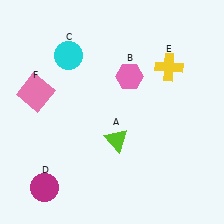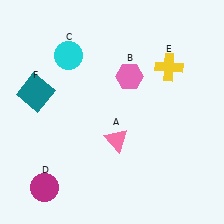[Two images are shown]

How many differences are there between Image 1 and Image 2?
There are 2 differences between the two images.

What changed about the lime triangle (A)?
In Image 1, A is lime. In Image 2, it changed to pink.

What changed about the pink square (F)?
In Image 1, F is pink. In Image 2, it changed to teal.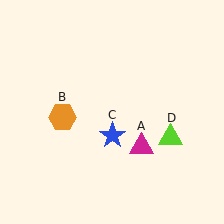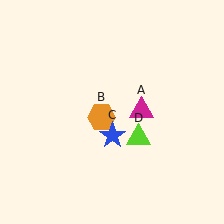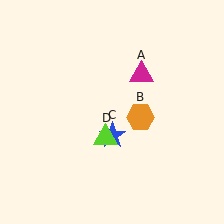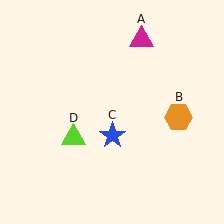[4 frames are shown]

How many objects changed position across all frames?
3 objects changed position: magenta triangle (object A), orange hexagon (object B), lime triangle (object D).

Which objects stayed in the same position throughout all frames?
Blue star (object C) remained stationary.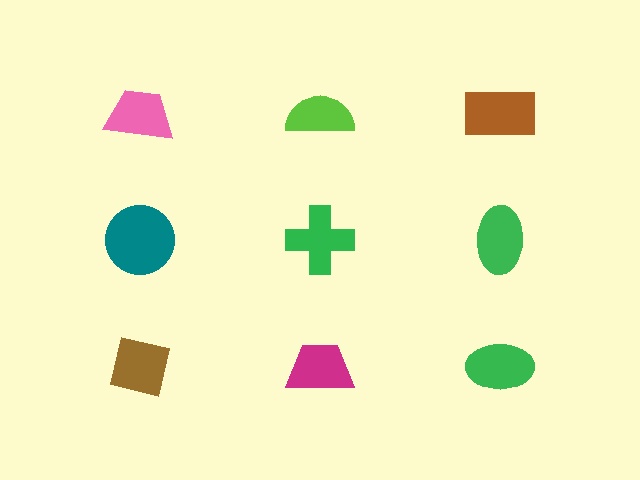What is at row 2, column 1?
A teal circle.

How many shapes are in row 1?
3 shapes.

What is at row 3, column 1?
A brown square.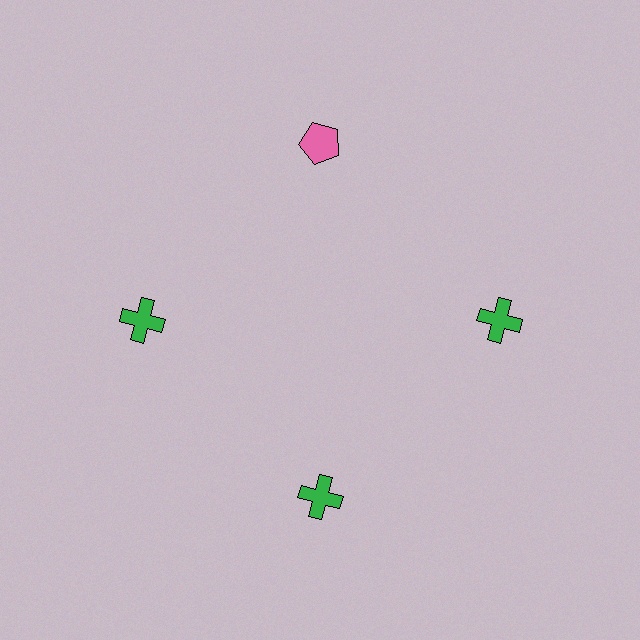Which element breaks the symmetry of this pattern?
The pink pentagon at roughly the 12 o'clock position breaks the symmetry. All other shapes are green crosses.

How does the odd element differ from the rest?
It differs in both color (pink instead of green) and shape (pentagon instead of cross).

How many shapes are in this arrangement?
There are 4 shapes arranged in a ring pattern.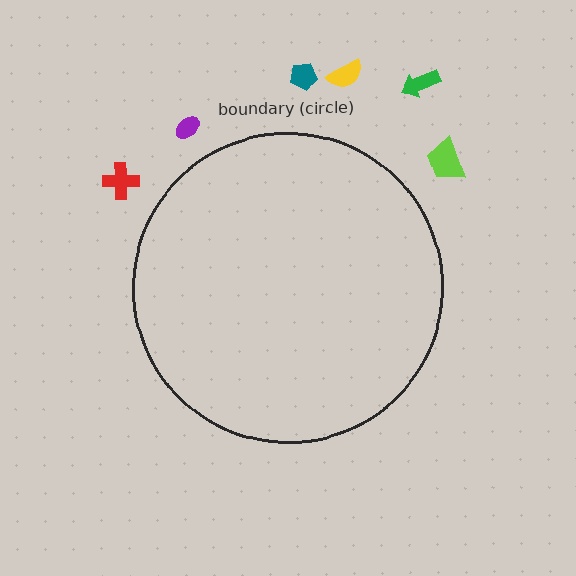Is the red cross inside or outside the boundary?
Outside.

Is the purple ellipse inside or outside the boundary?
Outside.